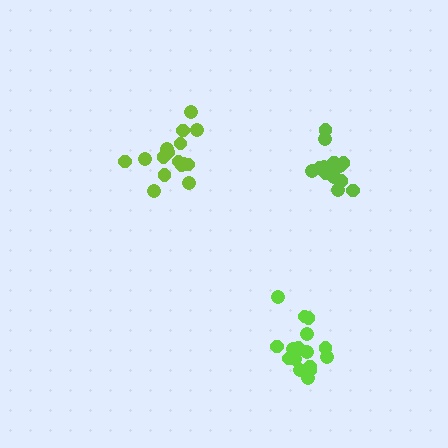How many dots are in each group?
Group 1: 16 dots, Group 2: 14 dots, Group 3: 16 dots (46 total).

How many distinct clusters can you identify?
There are 3 distinct clusters.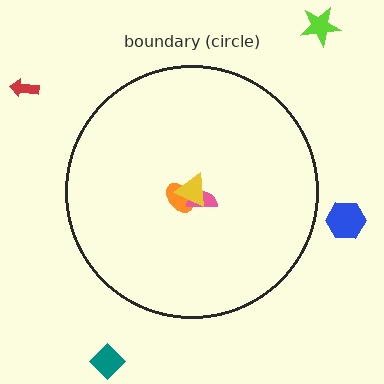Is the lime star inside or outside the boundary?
Outside.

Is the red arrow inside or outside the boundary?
Outside.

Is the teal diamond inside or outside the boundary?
Outside.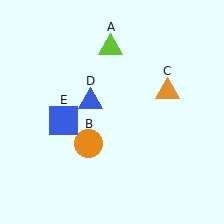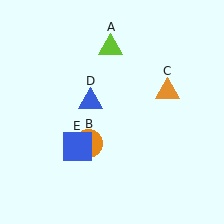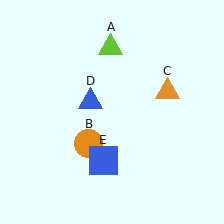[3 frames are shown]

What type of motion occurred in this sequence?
The blue square (object E) rotated counterclockwise around the center of the scene.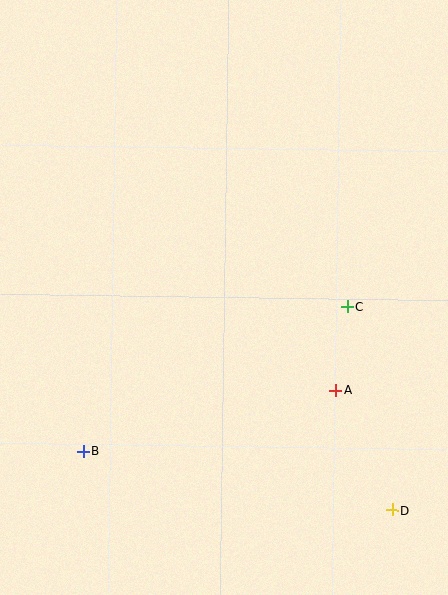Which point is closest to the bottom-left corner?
Point B is closest to the bottom-left corner.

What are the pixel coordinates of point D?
Point D is at (392, 510).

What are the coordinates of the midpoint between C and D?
The midpoint between C and D is at (370, 408).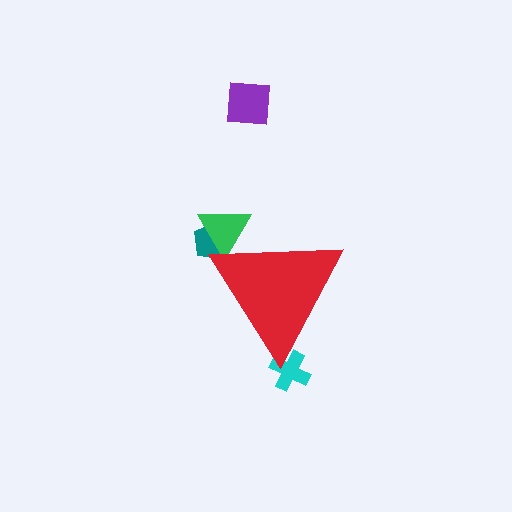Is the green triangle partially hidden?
Yes, the green triangle is partially hidden behind the red triangle.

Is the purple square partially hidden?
No, the purple square is fully visible.